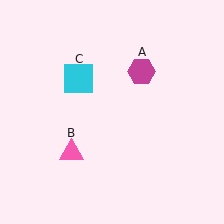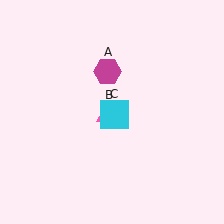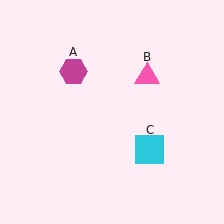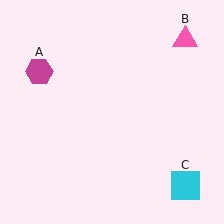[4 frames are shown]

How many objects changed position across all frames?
3 objects changed position: magenta hexagon (object A), pink triangle (object B), cyan square (object C).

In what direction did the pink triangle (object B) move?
The pink triangle (object B) moved up and to the right.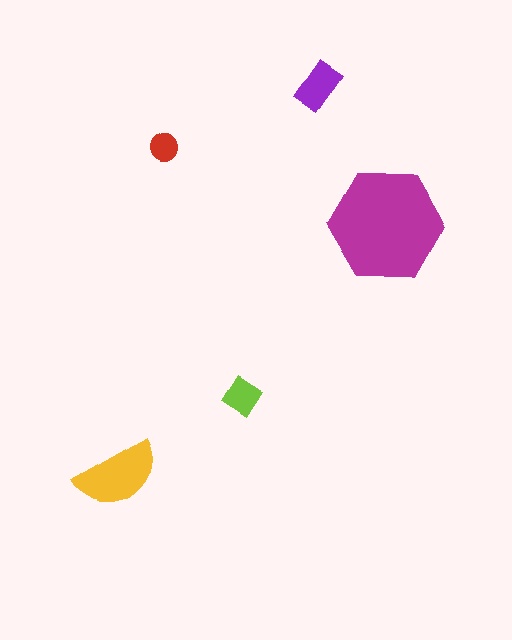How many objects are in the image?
There are 5 objects in the image.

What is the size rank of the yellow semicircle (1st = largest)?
2nd.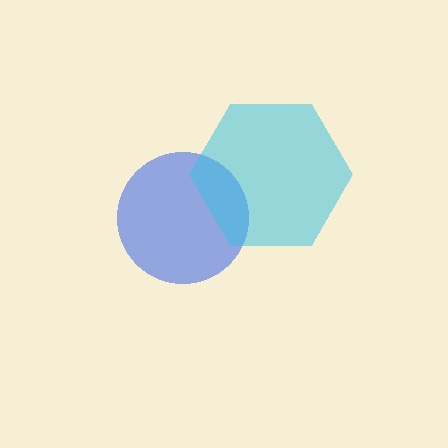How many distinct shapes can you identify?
There are 2 distinct shapes: a blue circle, a cyan hexagon.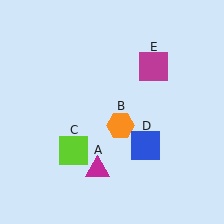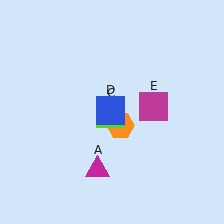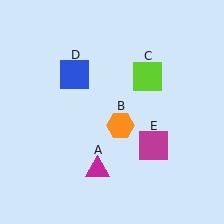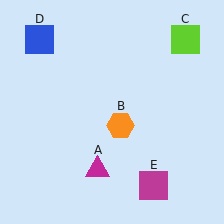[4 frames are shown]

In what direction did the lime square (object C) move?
The lime square (object C) moved up and to the right.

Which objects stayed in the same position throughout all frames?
Magenta triangle (object A) and orange hexagon (object B) remained stationary.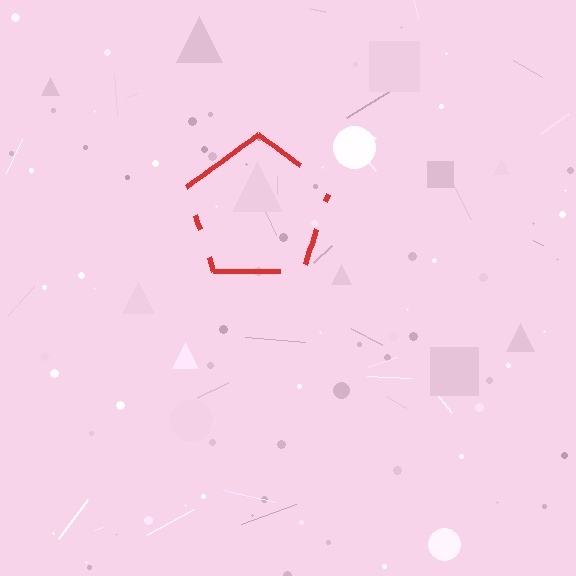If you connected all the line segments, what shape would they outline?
They would outline a pentagon.